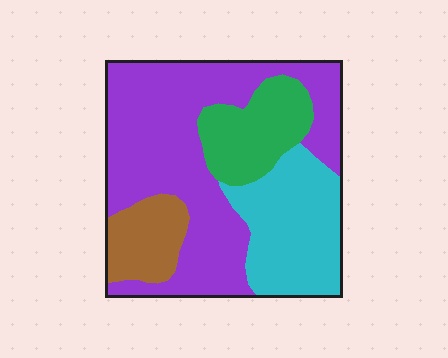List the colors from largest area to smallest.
From largest to smallest: purple, cyan, green, brown.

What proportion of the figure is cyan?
Cyan takes up less than a quarter of the figure.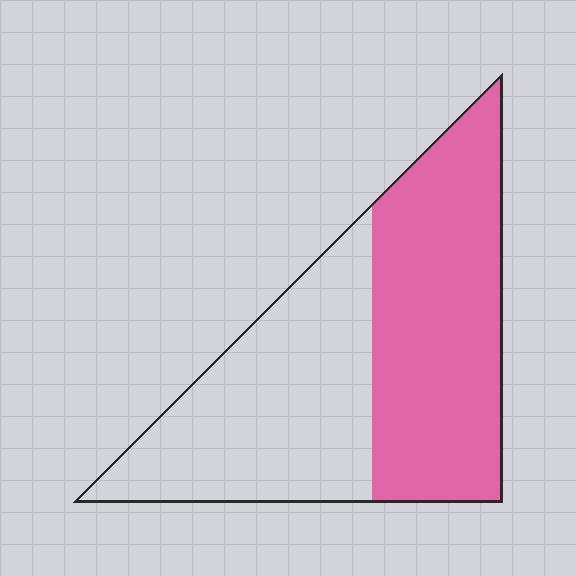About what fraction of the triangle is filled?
About one half (1/2).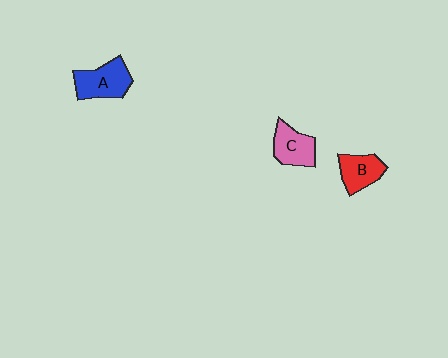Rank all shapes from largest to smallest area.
From largest to smallest: A (blue), C (pink), B (red).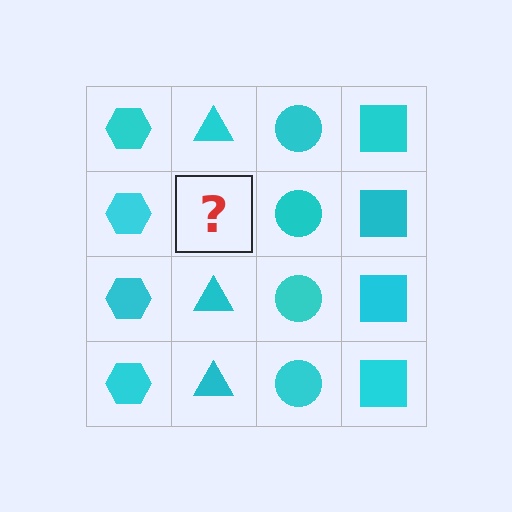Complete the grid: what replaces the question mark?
The question mark should be replaced with a cyan triangle.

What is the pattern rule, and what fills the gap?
The rule is that each column has a consistent shape. The gap should be filled with a cyan triangle.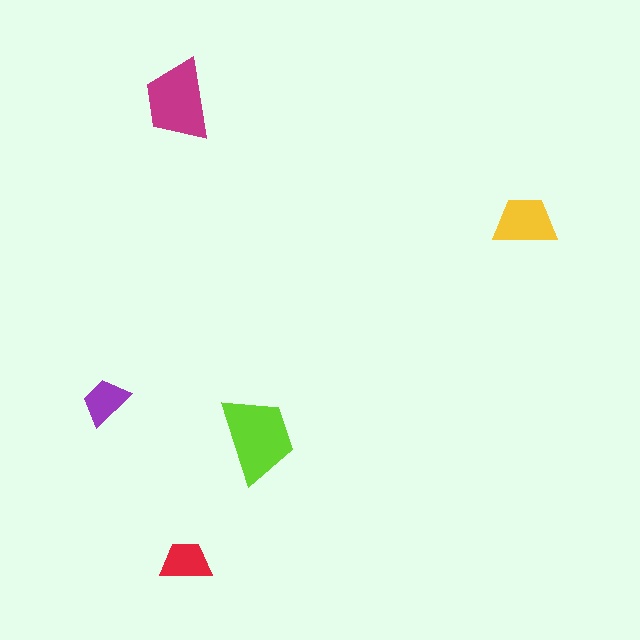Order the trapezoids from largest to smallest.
the lime one, the magenta one, the yellow one, the red one, the purple one.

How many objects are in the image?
There are 5 objects in the image.